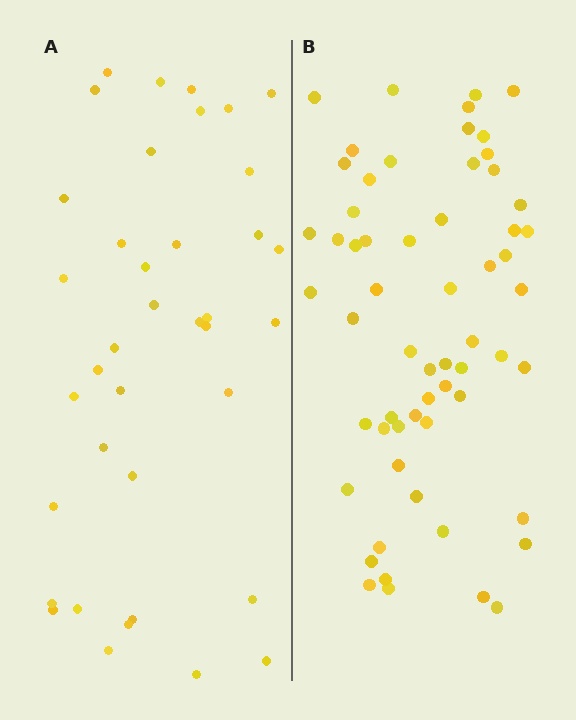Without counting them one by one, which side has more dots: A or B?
Region B (the right region) has more dots.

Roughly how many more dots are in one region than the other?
Region B has approximately 20 more dots than region A.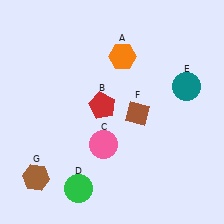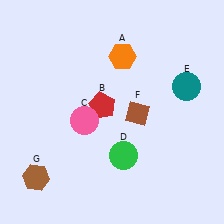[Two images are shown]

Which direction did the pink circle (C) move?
The pink circle (C) moved up.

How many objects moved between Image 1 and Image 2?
2 objects moved between the two images.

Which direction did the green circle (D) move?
The green circle (D) moved right.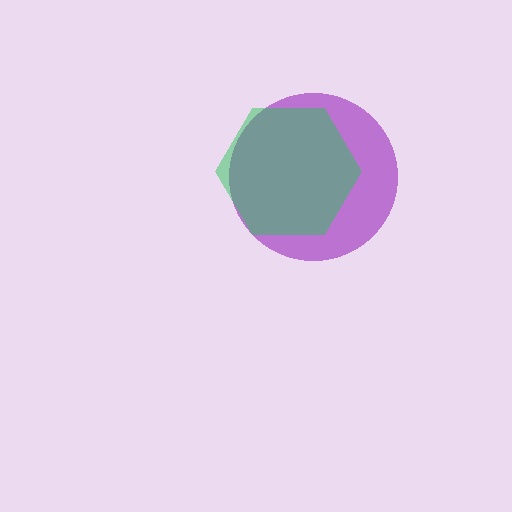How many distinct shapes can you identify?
There are 2 distinct shapes: a purple circle, a green hexagon.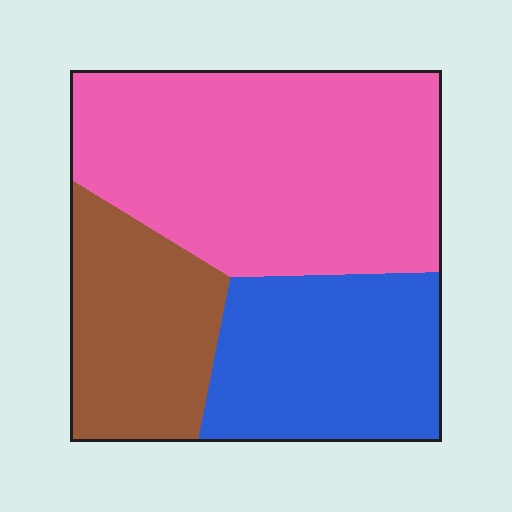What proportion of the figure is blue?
Blue takes up about one quarter (1/4) of the figure.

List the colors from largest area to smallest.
From largest to smallest: pink, blue, brown.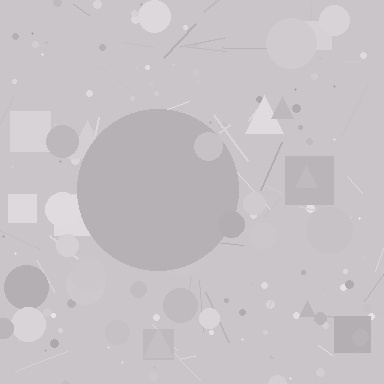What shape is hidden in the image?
A circle is hidden in the image.